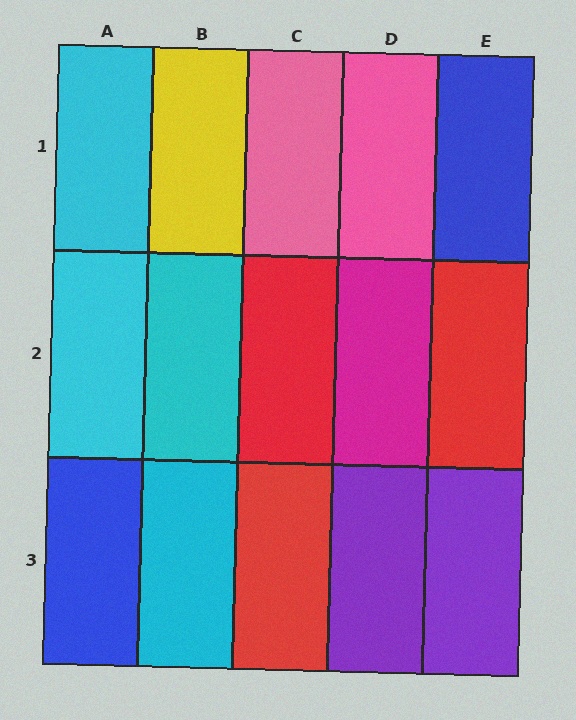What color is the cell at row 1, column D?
Pink.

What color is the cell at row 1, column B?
Yellow.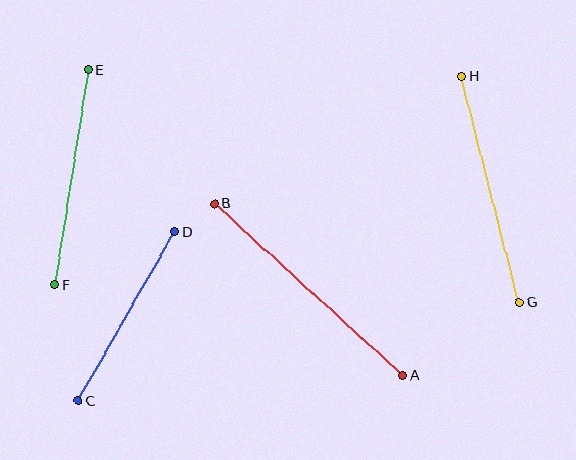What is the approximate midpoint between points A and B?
The midpoint is at approximately (309, 290) pixels.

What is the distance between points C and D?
The distance is approximately 195 pixels.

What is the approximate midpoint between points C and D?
The midpoint is at approximately (127, 317) pixels.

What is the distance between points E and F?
The distance is approximately 217 pixels.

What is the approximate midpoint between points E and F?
The midpoint is at approximately (71, 177) pixels.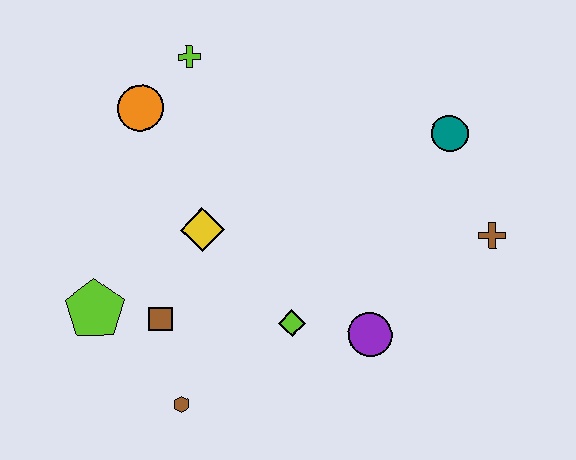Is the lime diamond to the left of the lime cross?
No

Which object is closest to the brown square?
The lime pentagon is closest to the brown square.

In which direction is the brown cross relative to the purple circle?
The brown cross is to the right of the purple circle.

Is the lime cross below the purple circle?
No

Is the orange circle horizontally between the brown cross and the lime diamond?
No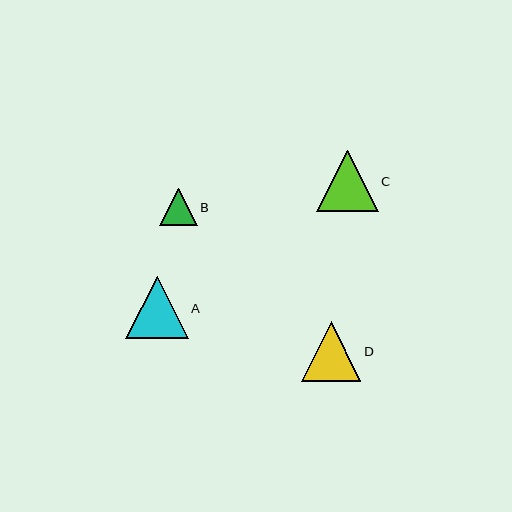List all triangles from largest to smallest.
From largest to smallest: A, C, D, B.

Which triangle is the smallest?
Triangle B is the smallest with a size of approximately 38 pixels.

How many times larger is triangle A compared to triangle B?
Triangle A is approximately 1.6 times the size of triangle B.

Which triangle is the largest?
Triangle A is the largest with a size of approximately 62 pixels.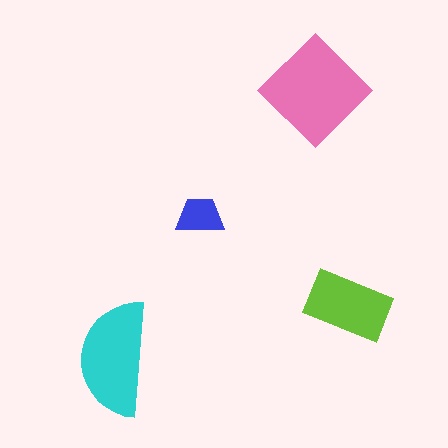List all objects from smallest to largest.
The blue trapezoid, the lime rectangle, the cyan semicircle, the pink diamond.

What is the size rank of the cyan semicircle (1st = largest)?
2nd.